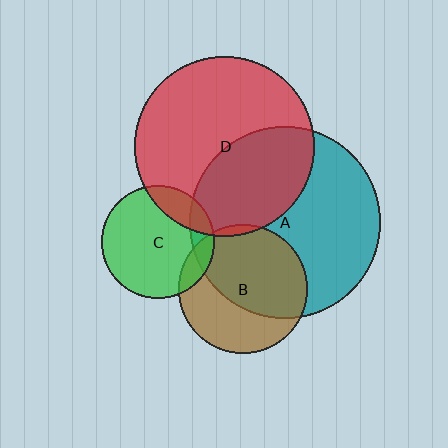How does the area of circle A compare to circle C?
Approximately 2.9 times.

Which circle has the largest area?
Circle A (teal).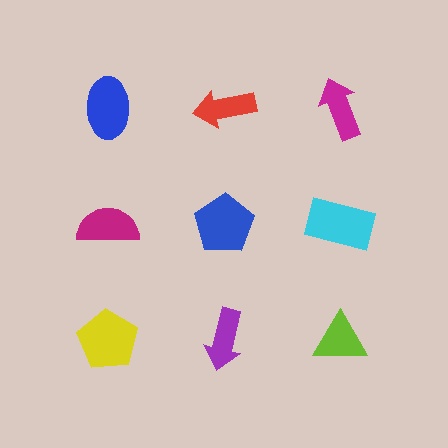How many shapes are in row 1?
3 shapes.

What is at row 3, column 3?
A lime triangle.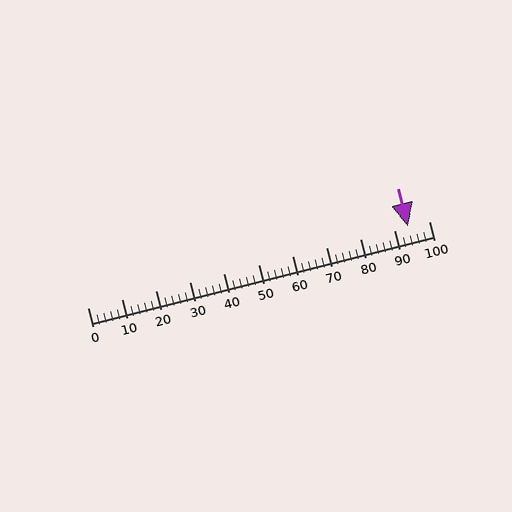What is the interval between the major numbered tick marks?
The major tick marks are spaced 10 units apart.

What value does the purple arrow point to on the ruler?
The purple arrow points to approximately 94.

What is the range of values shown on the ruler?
The ruler shows values from 0 to 100.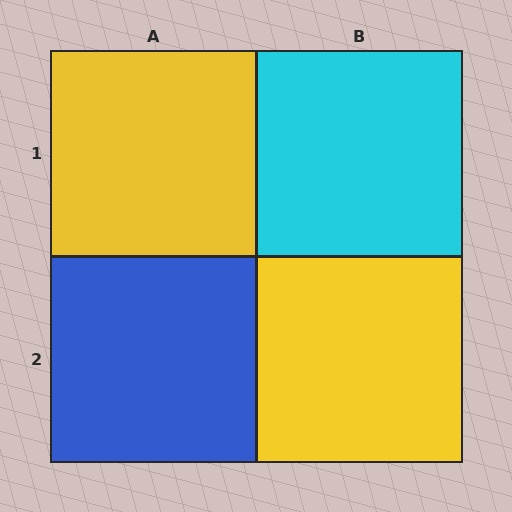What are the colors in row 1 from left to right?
Yellow, cyan.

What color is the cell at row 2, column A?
Blue.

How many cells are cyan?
1 cell is cyan.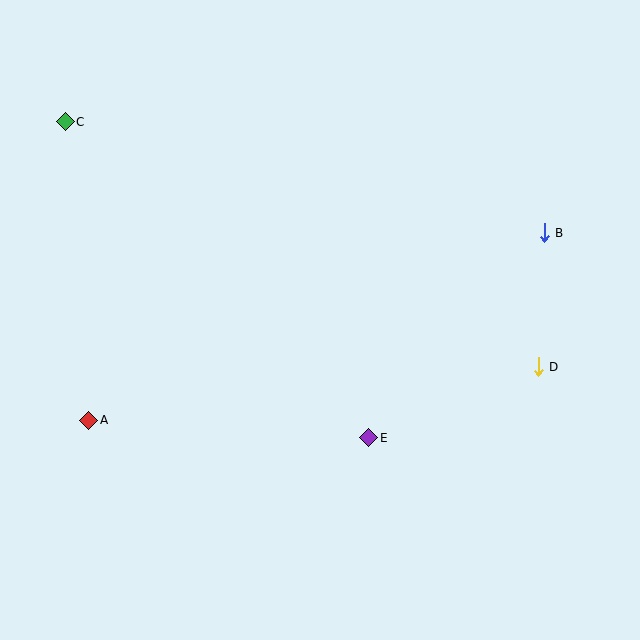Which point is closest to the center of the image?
Point E at (369, 438) is closest to the center.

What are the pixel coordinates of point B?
Point B is at (544, 233).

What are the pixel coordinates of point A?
Point A is at (89, 420).